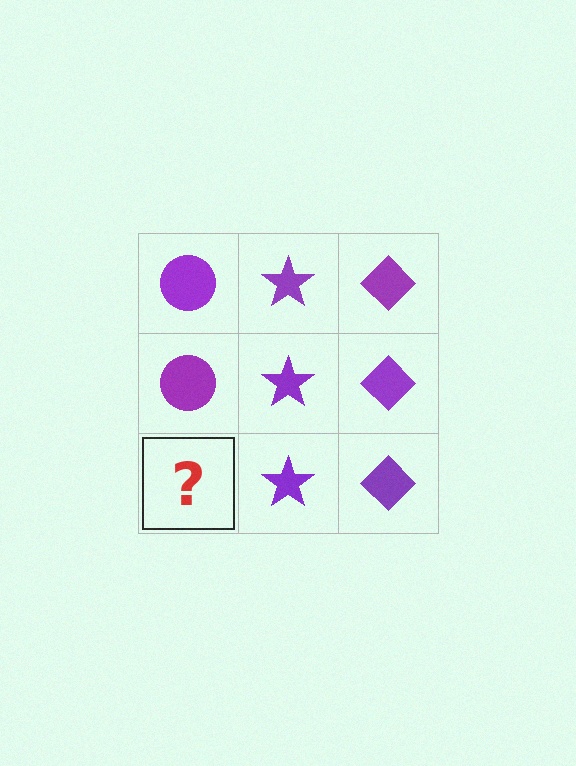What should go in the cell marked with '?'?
The missing cell should contain a purple circle.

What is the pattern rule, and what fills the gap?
The rule is that each column has a consistent shape. The gap should be filled with a purple circle.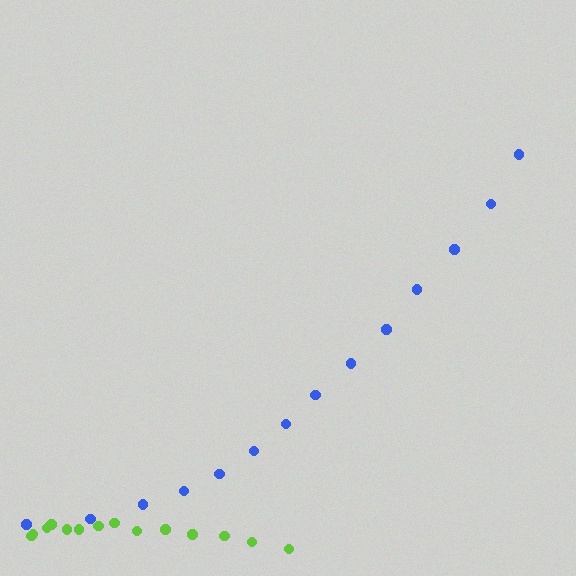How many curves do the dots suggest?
There are 2 distinct paths.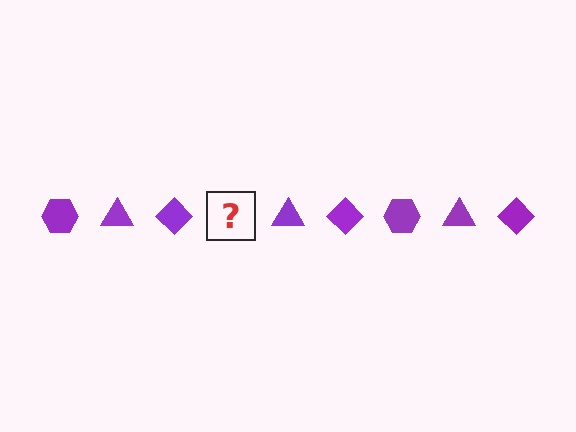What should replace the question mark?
The question mark should be replaced with a purple hexagon.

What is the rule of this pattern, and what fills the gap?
The rule is that the pattern cycles through hexagon, triangle, diamond shapes in purple. The gap should be filled with a purple hexagon.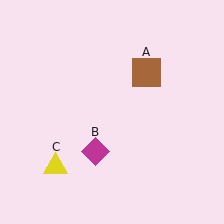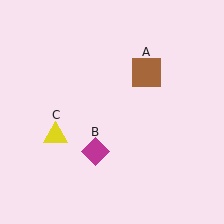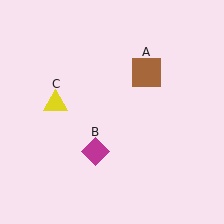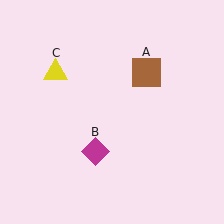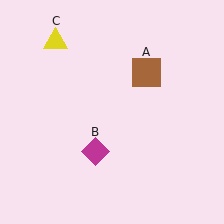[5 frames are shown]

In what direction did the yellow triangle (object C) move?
The yellow triangle (object C) moved up.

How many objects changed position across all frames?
1 object changed position: yellow triangle (object C).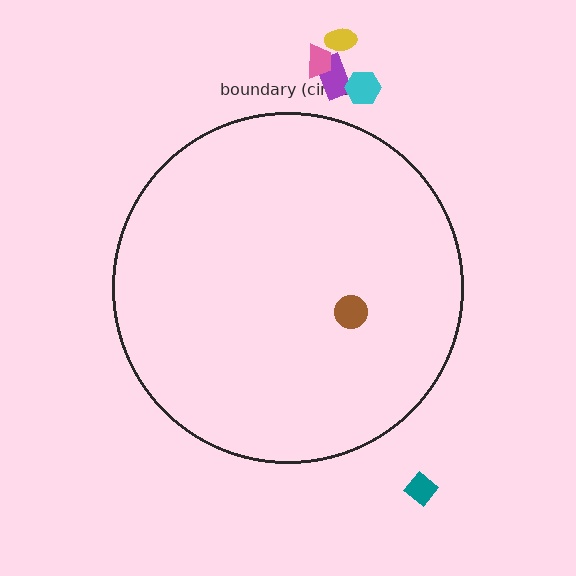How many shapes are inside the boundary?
1 inside, 5 outside.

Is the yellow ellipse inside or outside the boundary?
Outside.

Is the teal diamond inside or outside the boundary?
Outside.